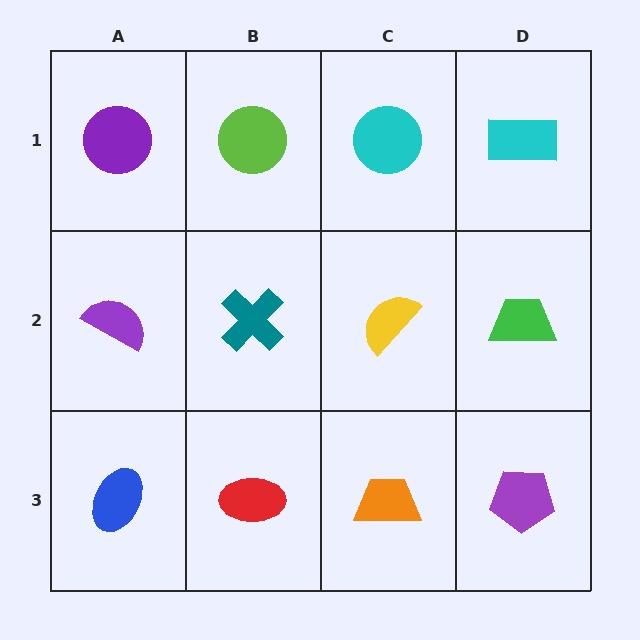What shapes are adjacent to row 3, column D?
A green trapezoid (row 2, column D), an orange trapezoid (row 3, column C).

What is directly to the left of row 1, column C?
A lime circle.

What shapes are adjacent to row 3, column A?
A purple semicircle (row 2, column A), a red ellipse (row 3, column B).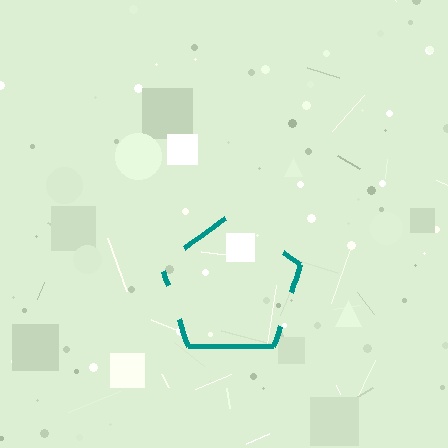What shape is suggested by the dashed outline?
The dashed outline suggests a pentagon.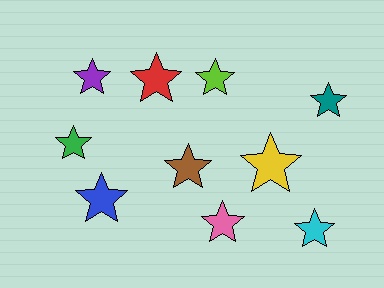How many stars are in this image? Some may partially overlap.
There are 10 stars.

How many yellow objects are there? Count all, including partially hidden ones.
There is 1 yellow object.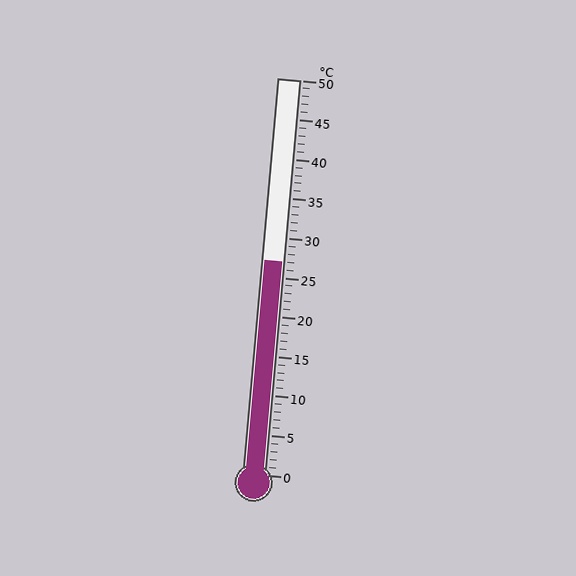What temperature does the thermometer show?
The thermometer shows approximately 27°C.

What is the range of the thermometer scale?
The thermometer scale ranges from 0°C to 50°C.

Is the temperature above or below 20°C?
The temperature is above 20°C.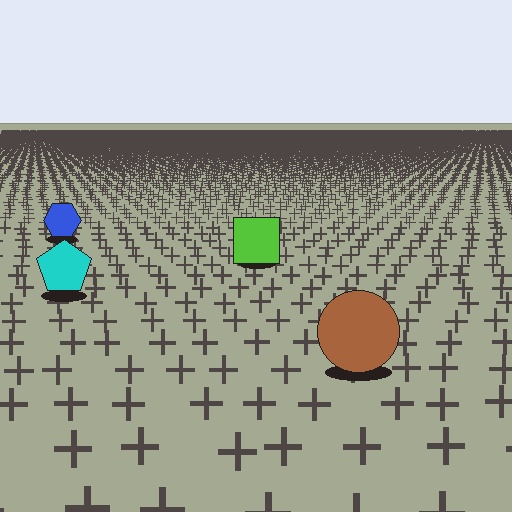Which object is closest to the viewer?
The brown circle is closest. The texture marks near it are larger and more spread out.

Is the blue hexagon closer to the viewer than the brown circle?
No. The brown circle is closer — you can tell from the texture gradient: the ground texture is coarser near it.